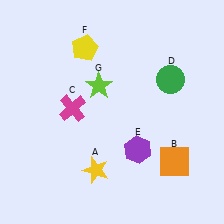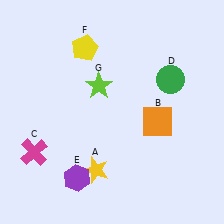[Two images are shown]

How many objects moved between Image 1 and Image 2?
3 objects moved between the two images.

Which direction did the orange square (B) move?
The orange square (B) moved up.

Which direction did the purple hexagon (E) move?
The purple hexagon (E) moved left.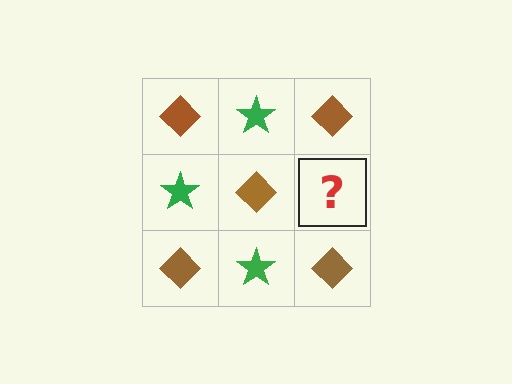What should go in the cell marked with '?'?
The missing cell should contain a green star.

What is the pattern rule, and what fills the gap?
The rule is that it alternates brown diamond and green star in a checkerboard pattern. The gap should be filled with a green star.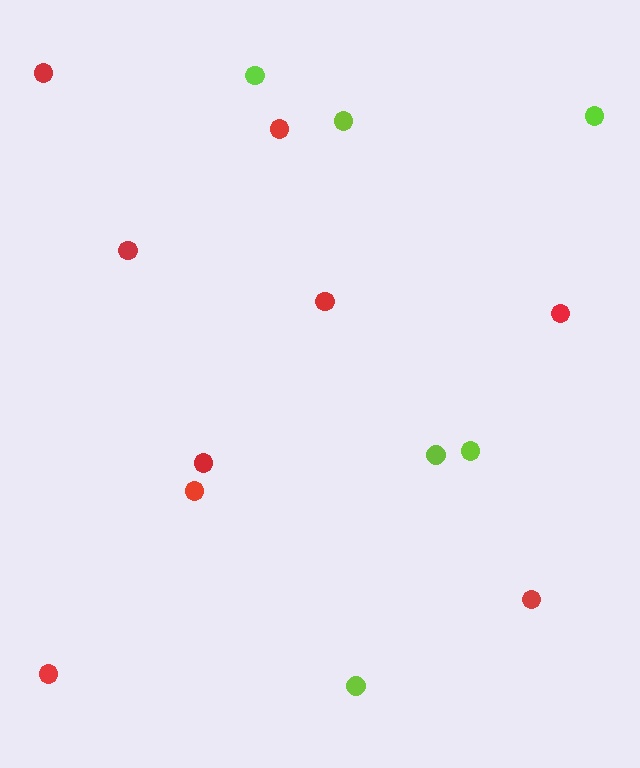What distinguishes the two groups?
There are 2 groups: one group of lime circles (6) and one group of red circles (9).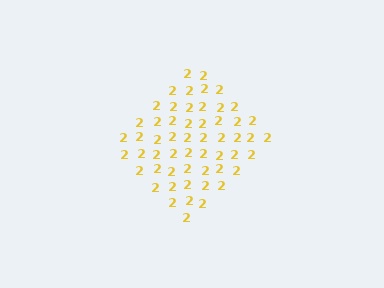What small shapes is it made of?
It is made of small digit 2's.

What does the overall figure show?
The overall figure shows a diamond.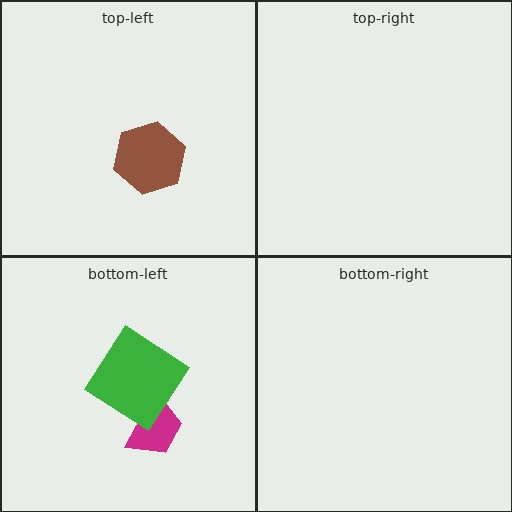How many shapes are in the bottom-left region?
2.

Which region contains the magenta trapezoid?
The bottom-left region.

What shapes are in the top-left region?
The brown hexagon.